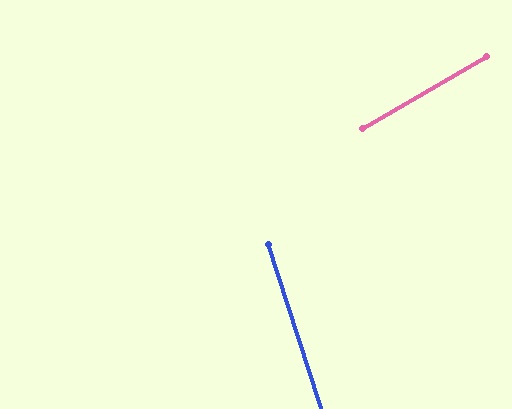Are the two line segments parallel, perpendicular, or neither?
Neither parallel nor perpendicular — they differ by about 78°.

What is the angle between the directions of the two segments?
Approximately 78 degrees.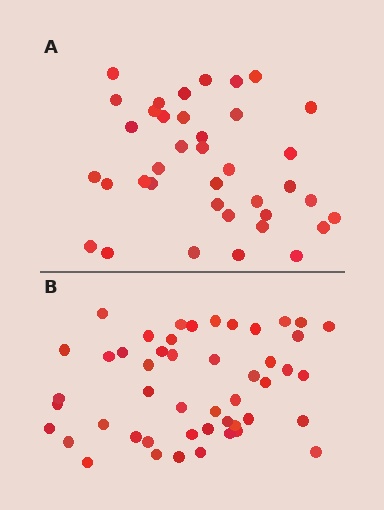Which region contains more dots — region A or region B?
Region B (the bottom region) has more dots.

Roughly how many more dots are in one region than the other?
Region B has roughly 10 or so more dots than region A.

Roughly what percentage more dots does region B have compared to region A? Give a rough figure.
About 25% more.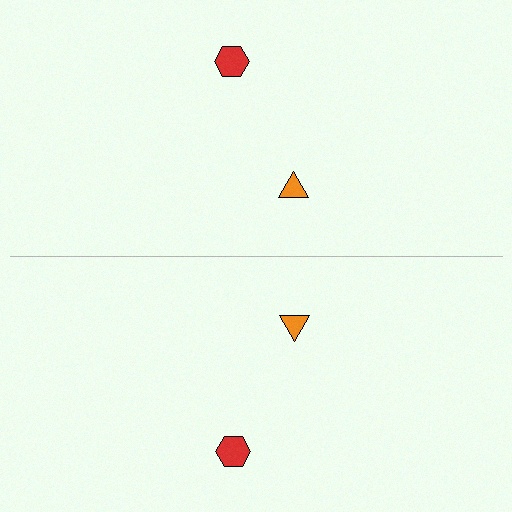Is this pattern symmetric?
Yes, this pattern has bilateral (reflection) symmetry.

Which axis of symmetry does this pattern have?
The pattern has a horizontal axis of symmetry running through the center of the image.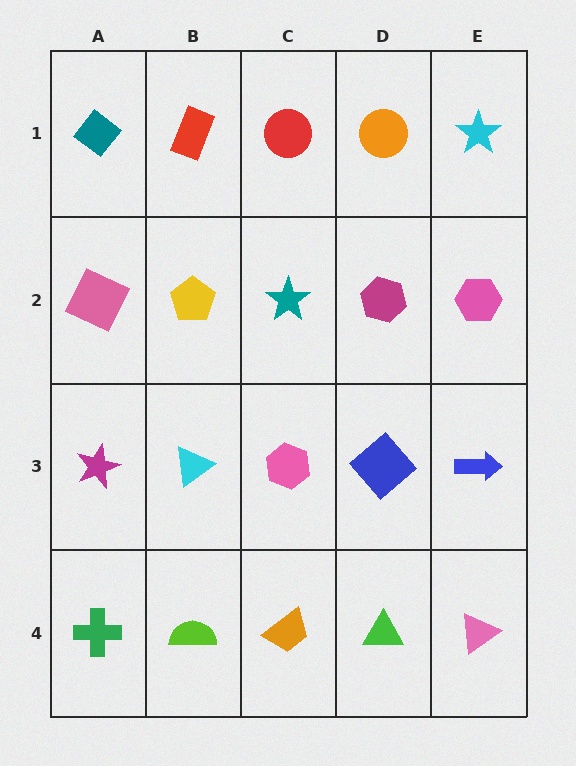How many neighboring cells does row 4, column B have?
3.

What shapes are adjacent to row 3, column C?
A teal star (row 2, column C), an orange trapezoid (row 4, column C), a cyan triangle (row 3, column B), a blue diamond (row 3, column D).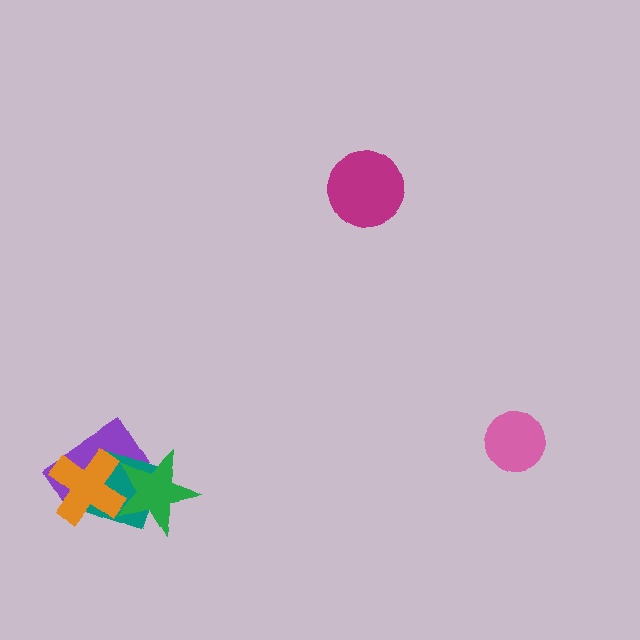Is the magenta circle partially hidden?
No, no other shape covers it.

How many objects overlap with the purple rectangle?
3 objects overlap with the purple rectangle.